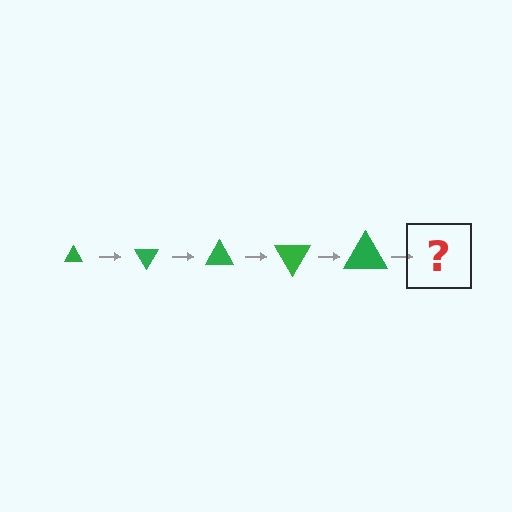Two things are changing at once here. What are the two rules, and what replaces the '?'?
The two rules are that the triangle grows larger each step and it rotates 60 degrees each step. The '?' should be a triangle, larger than the previous one and rotated 300 degrees from the start.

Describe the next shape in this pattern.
It should be a triangle, larger than the previous one and rotated 300 degrees from the start.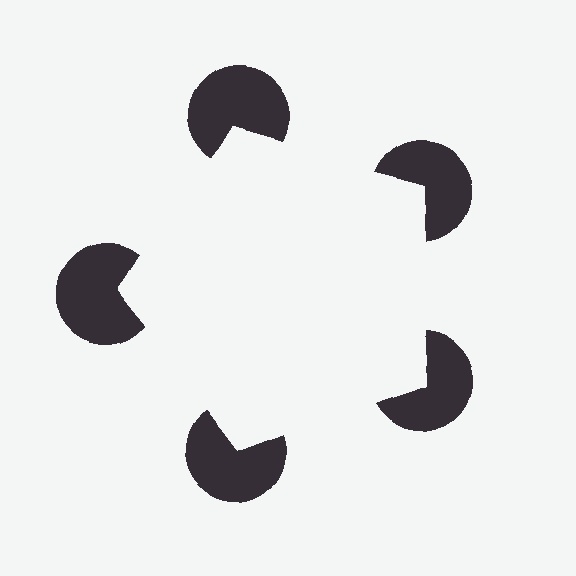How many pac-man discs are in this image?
There are 5 — one at each vertex of the illusory pentagon.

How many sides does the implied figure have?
5 sides.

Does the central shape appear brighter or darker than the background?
It typically appears slightly brighter than the background, even though no actual brightness change is drawn.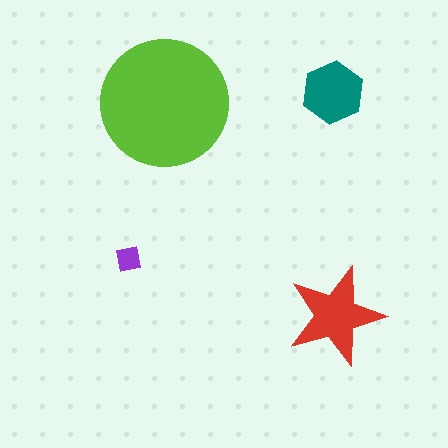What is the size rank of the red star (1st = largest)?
2nd.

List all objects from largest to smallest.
The lime circle, the red star, the teal hexagon, the purple square.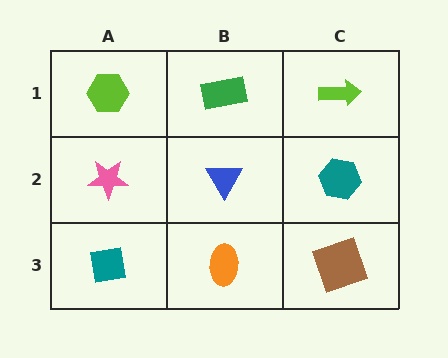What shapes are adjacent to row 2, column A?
A lime hexagon (row 1, column A), a teal square (row 3, column A), a blue triangle (row 2, column B).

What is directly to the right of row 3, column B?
A brown square.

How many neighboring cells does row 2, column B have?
4.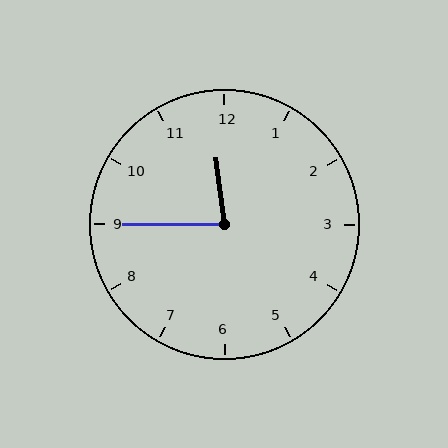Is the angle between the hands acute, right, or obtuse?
It is acute.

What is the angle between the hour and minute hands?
Approximately 82 degrees.